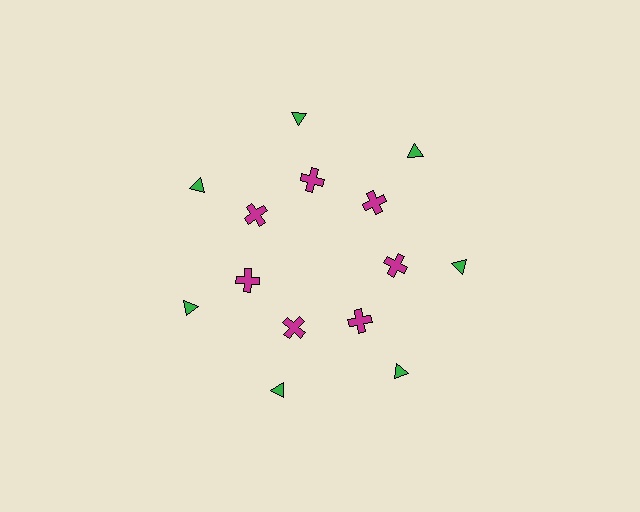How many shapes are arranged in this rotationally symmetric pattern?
There are 14 shapes, arranged in 7 groups of 2.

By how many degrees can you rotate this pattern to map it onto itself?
The pattern maps onto itself every 51 degrees of rotation.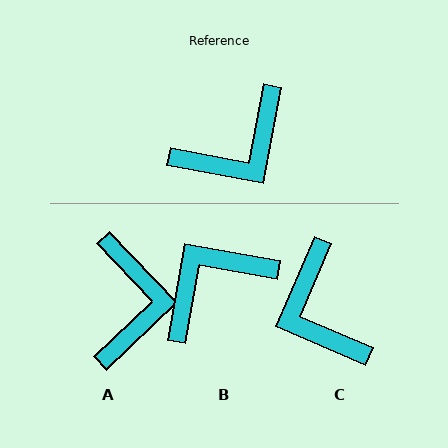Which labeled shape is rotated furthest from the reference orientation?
B, about 179 degrees away.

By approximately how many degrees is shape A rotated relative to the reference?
Approximately 54 degrees counter-clockwise.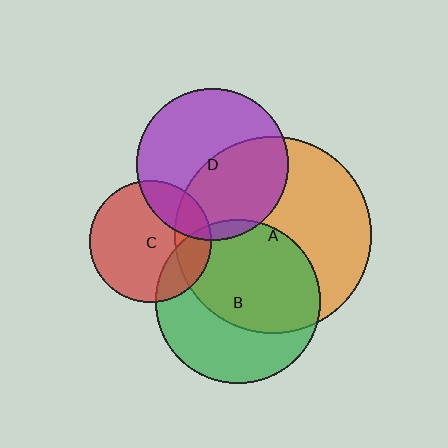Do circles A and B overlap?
Yes.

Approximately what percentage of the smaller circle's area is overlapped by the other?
Approximately 60%.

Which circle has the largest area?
Circle A (orange).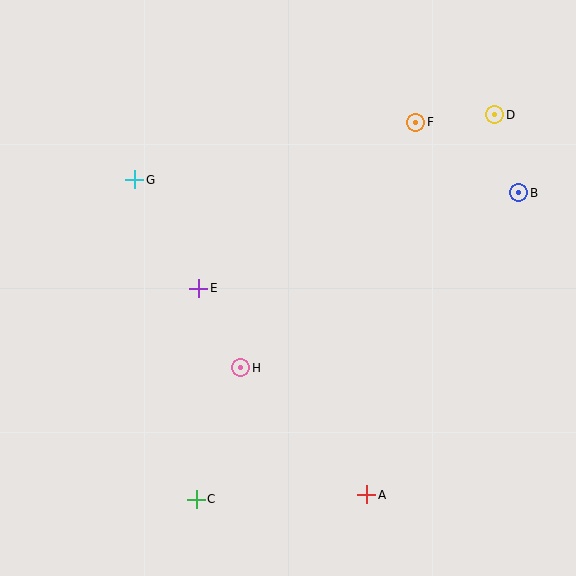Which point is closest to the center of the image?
Point E at (199, 288) is closest to the center.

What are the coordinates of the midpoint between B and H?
The midpoint between B and H is at (380, 280).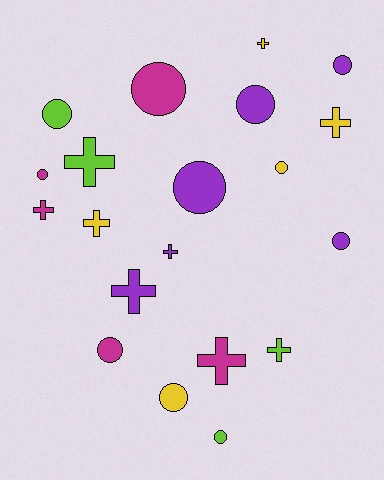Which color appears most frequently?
Purple, with 6 objects.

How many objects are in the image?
There are 20 objects.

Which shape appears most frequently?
Circle, with 11 objects.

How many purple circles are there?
There are 4 purple circles.